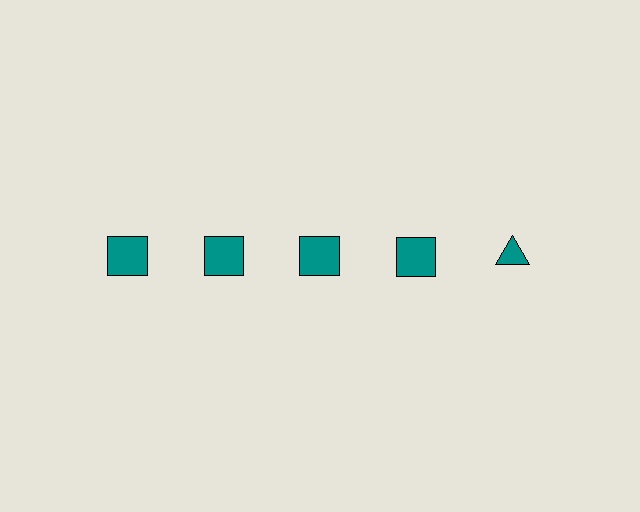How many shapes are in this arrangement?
There are 5 shapes arranged in a grid pattern.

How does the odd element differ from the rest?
It has a different shape: triangle instead of square.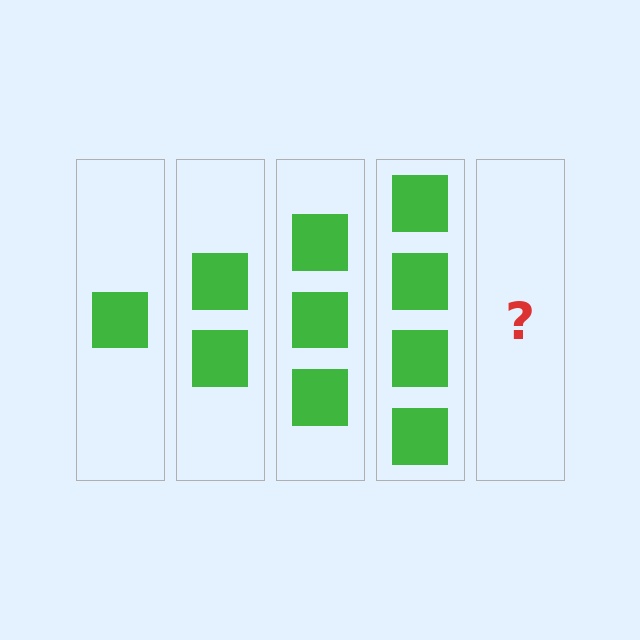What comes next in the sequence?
The next element should be 5 squares.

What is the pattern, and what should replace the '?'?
The pattern is that each step adds one more square. The '?' should be 5 squares.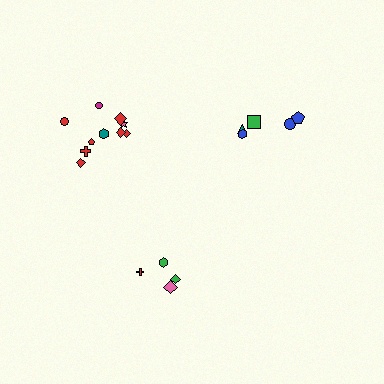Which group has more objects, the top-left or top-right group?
The top-left group.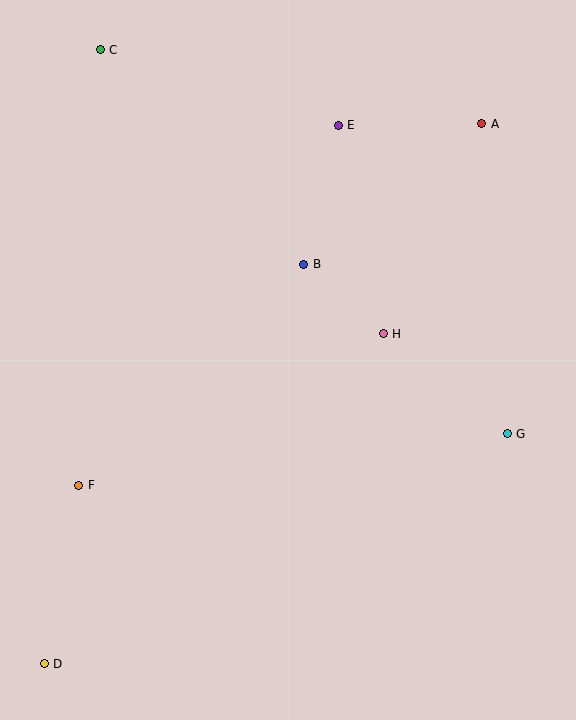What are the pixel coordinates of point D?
Point D is at (44, 664).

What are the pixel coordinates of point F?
Point F is at (79, 485).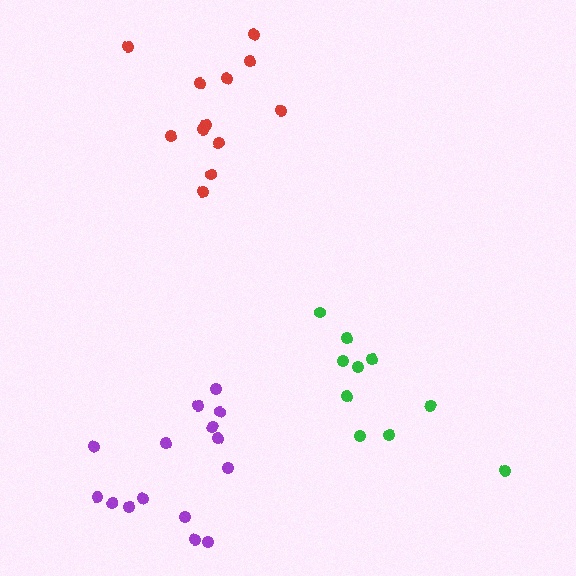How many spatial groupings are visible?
There are 3 spatial groupings.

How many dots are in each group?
Group 1: 12 dots, Group 2: 10 dots, Group 3: 15 dots (37 total).